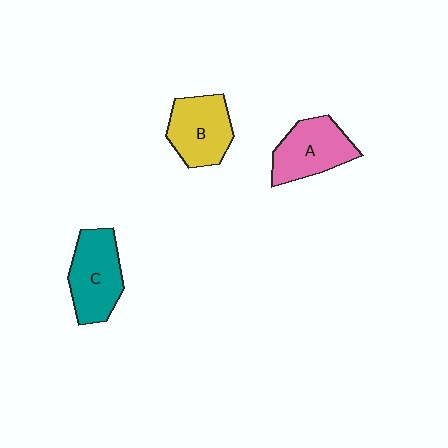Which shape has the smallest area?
Shape B (yellow).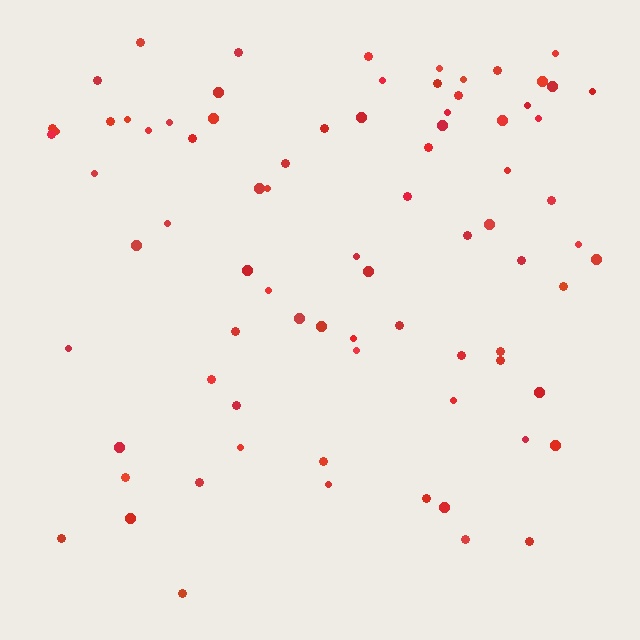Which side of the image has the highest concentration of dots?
The top.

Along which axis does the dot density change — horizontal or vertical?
Vertical.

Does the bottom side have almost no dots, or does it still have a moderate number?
Still a moderate number, just noticeably fewer than the top.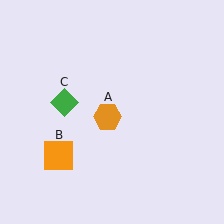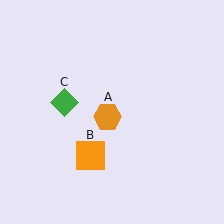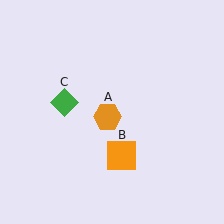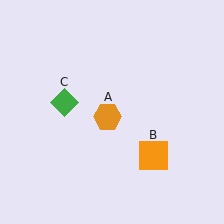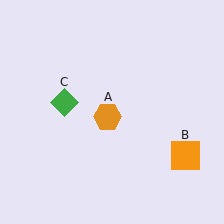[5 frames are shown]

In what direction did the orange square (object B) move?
The orange square (object B) moved right.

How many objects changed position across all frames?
1 object changed position: orange square (object B).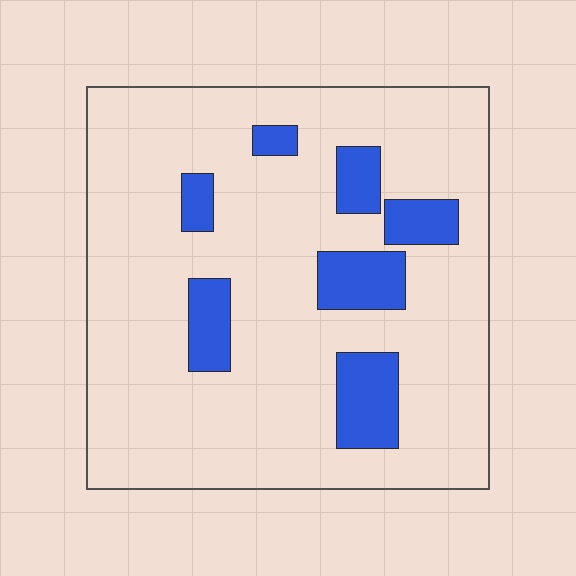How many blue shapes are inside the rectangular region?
7.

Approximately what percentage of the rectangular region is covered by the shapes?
Approximately 15%.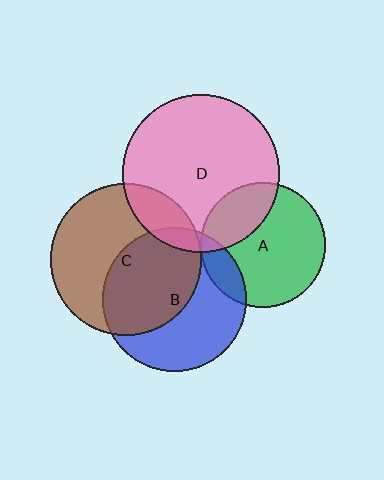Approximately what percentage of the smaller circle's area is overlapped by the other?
Approximately 15%.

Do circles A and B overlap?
Yes.